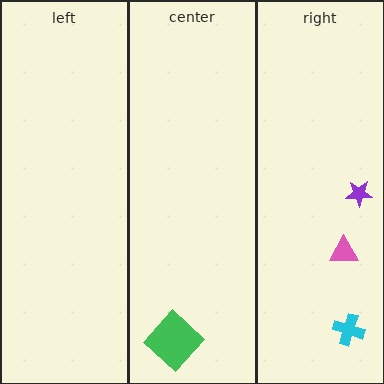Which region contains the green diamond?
The center region.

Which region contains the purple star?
The right region.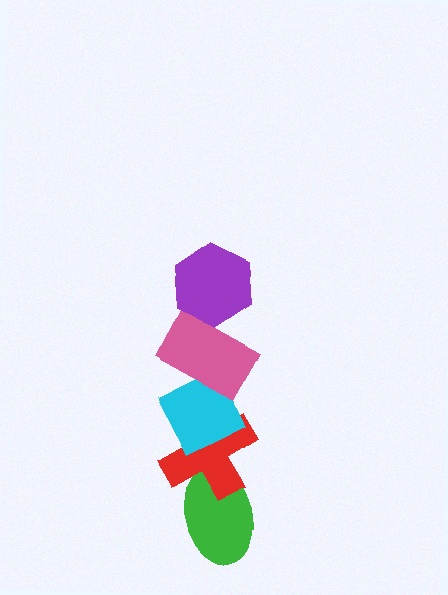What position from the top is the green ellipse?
The green ellipse is 5th from the top.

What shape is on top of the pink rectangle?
The purple hexagon is on top of the pink rectangle.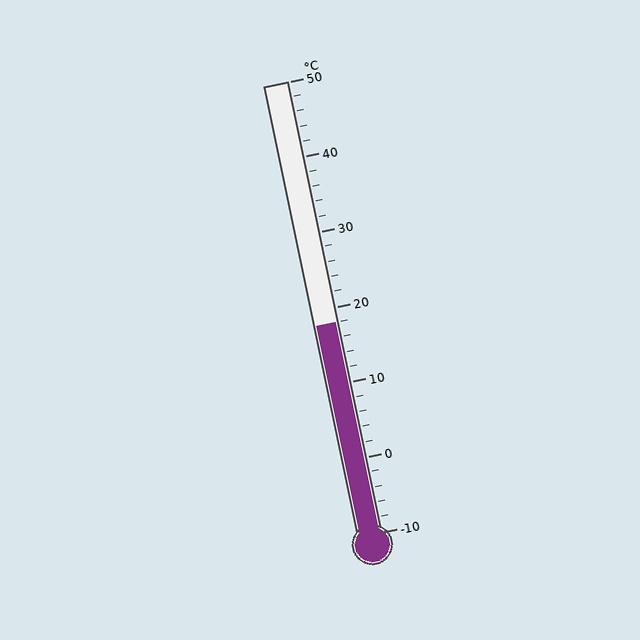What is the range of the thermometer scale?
The thermometer scale ranges from -10°C to 50°C.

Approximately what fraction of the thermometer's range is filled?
The thermometer is filled to approximately 45% of its range.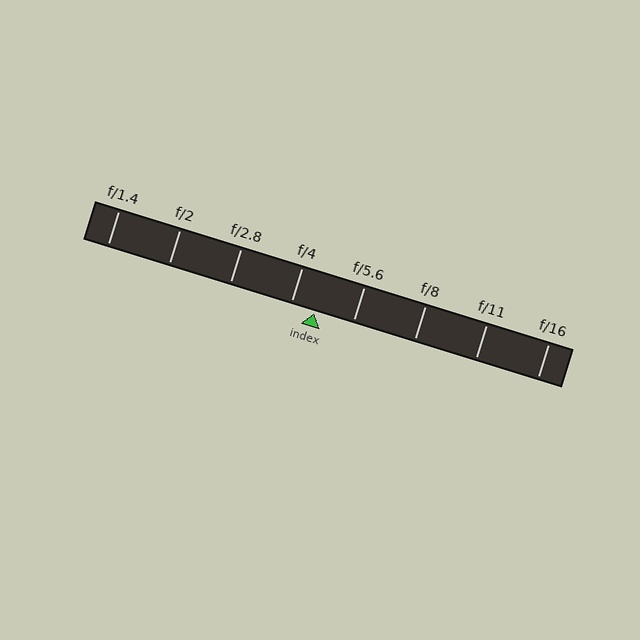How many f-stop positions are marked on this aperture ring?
There are 8 f-stop positions marked.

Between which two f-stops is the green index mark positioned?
The index mark is between f/4 and f/5.6.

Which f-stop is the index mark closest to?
The index mark is closest to f/4.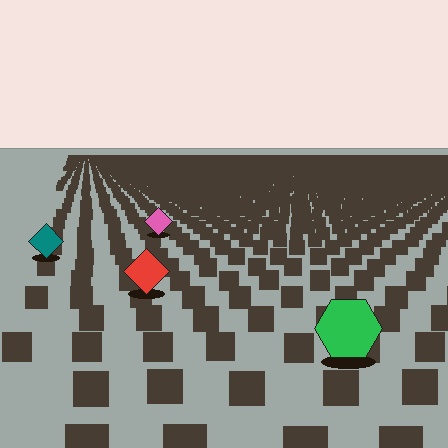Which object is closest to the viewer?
The green hexagon is closest. The texture marks near it are larger and more spread out.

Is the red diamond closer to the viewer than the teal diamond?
Yes. The red diamond is closer — you can tell from the texture gradient: the ground texture is coarser near it.